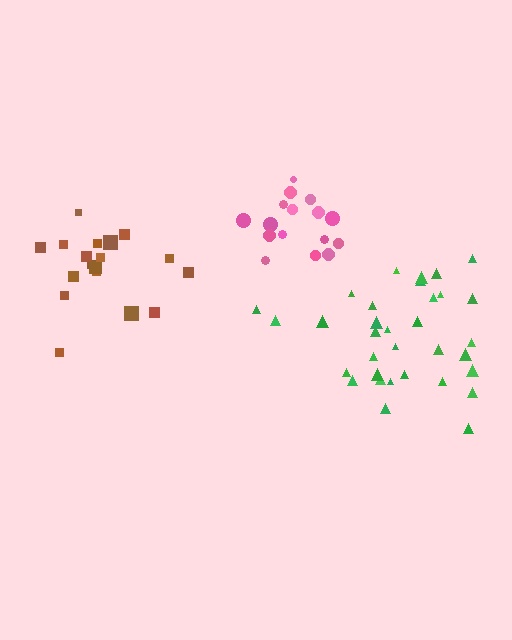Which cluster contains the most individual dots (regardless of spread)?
Green (33).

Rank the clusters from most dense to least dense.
pink, brown, green.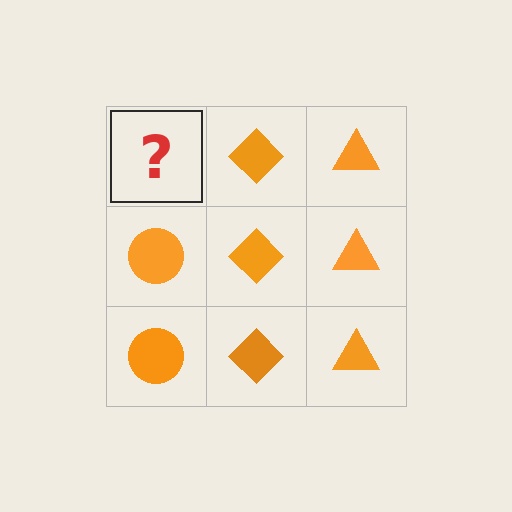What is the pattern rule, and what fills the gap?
The rule is that each column has a consistent shape. The gap should be filled with an orange circle.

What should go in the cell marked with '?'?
The missing cell should contain an orange circle.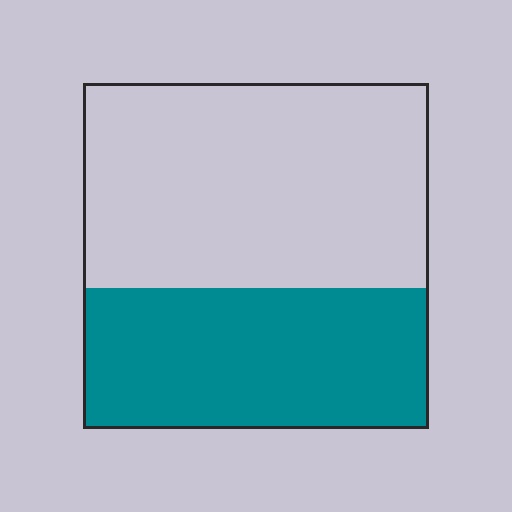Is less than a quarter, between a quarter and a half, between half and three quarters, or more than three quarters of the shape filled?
Between a quarter and a half.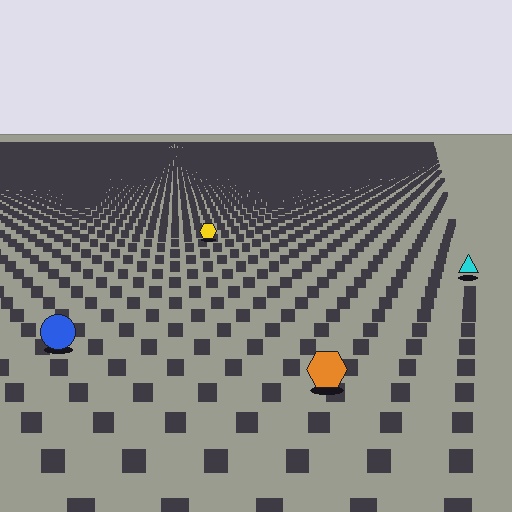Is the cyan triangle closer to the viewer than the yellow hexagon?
Yes. The cyan triangle is closer — you can tell from the texture gradient: the ground texture is coarser near it.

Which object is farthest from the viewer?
The yellow hexagon is farthest from the viewer. It appears smaller and the ground texture around it is denser.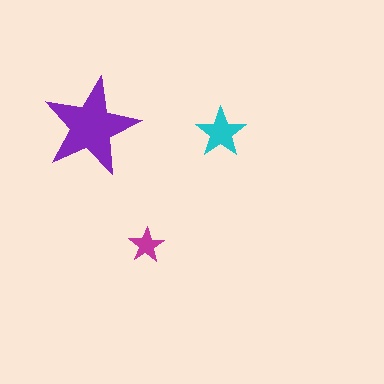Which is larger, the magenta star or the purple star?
The purple one.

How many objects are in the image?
There are 3 objects in the image.